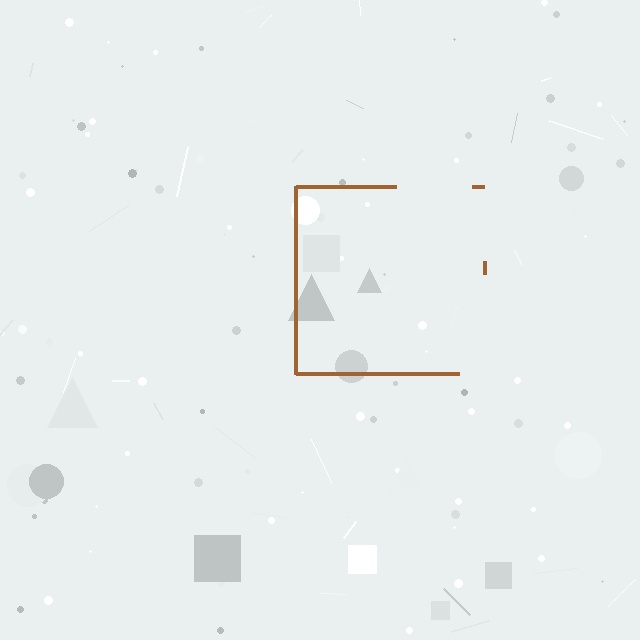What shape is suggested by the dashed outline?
The dashed outline suggests a square.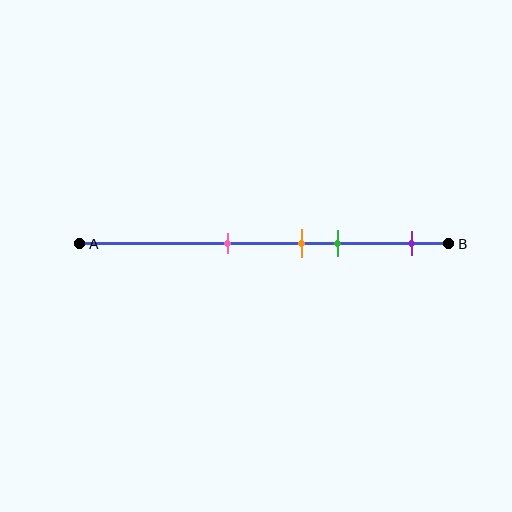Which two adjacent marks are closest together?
The orange and green marks are the closest adjacent pair.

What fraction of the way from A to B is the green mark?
The green mark is approximately 70% (0.7) of the way from A to B.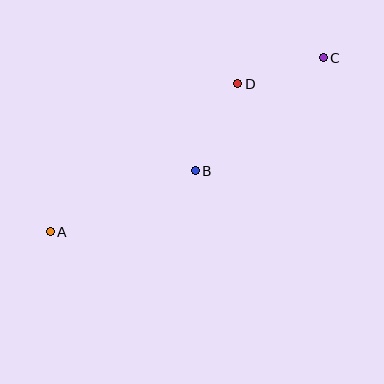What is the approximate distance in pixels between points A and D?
The distance between A and D is approximately 239 pixels.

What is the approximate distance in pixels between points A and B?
The distance between A and B is approximately 157 pixels.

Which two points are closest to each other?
Points C and D are closest to each other.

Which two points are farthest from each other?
Points A and C are farthest from each other.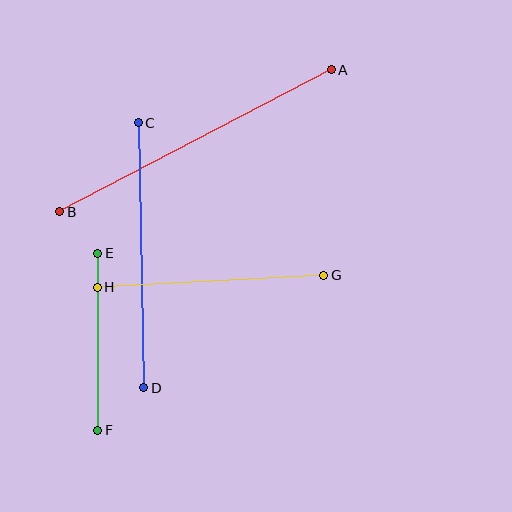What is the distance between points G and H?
The distance is approximately 227 pixels.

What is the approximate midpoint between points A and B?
The midpoint is at approximately (196, 141) pixels.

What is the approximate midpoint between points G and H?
The midpoint is at approximately (211, 281) pixels.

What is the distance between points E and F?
The distance is approximately 177 pixels.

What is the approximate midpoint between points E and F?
The midpoint is at approximately (98, 342) pixels.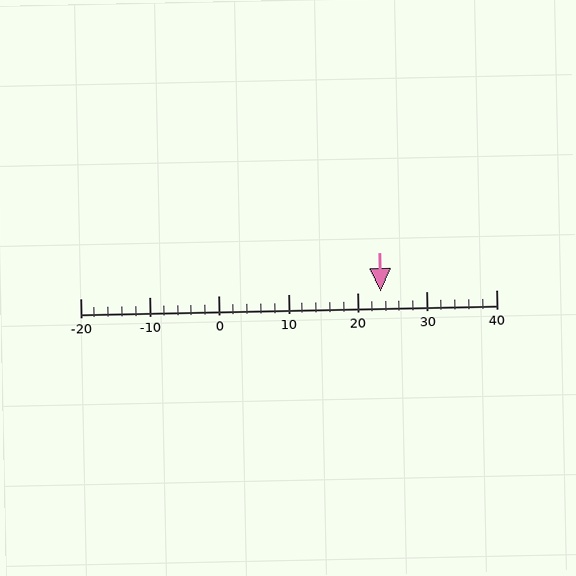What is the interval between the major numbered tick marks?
The major tick marks are spaced 10 units apart.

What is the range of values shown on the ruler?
The ruler shows values from -20 to 40.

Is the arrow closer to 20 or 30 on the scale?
The arrow is closer to 20.